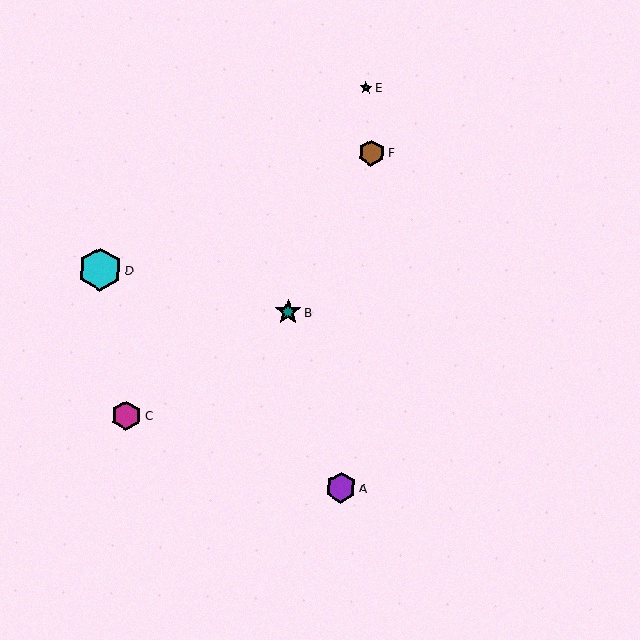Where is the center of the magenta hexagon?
The center of the magenta hexagon is at (126, 416).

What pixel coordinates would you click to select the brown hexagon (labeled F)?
Click at (371, 153) to select the brown hexagon F.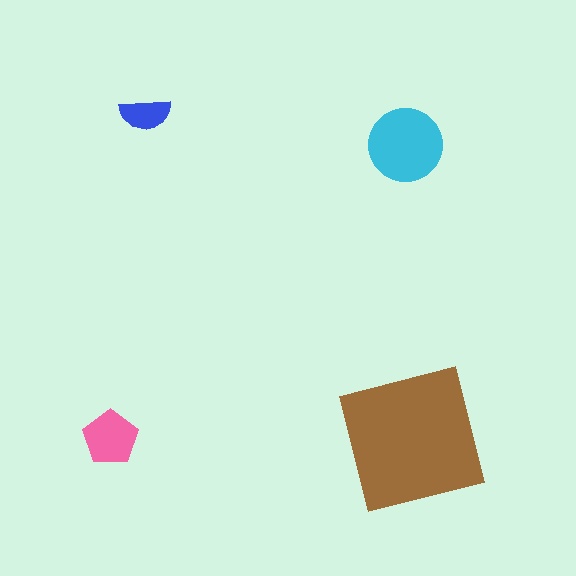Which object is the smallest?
The blue semicircle.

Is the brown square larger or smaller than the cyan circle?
Larger.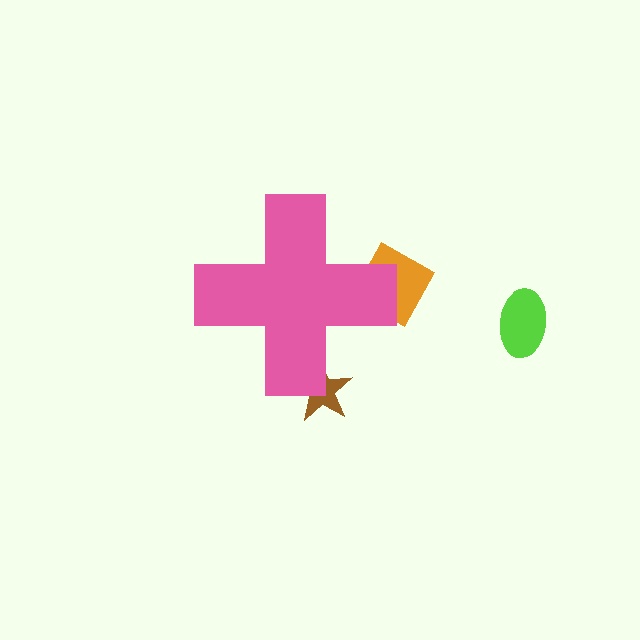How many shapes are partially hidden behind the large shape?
2 shapes are partially hidden.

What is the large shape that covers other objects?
A pink cross.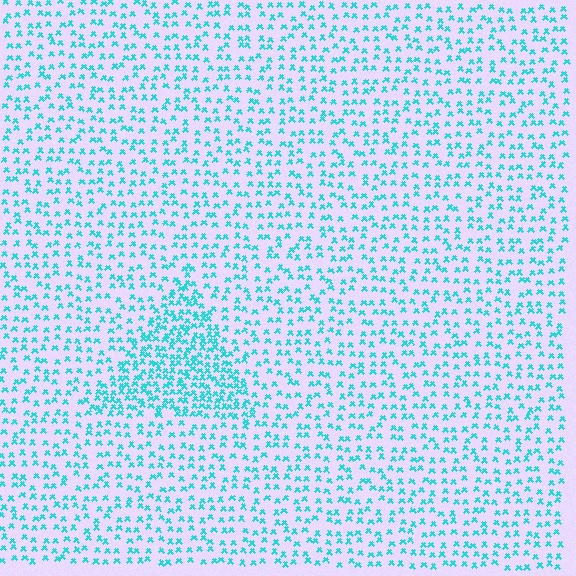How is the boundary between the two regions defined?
The boundary is defined by a change in element density (approximately 2.0x ratio). All elements are the same color, size, and shape.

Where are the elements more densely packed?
The elements are more densely packed inside the triangle boundary.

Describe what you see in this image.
The image contains small cyan elements arranged at two different densities. A triangle-shaped region is visible where the elements are more densely packed than the surrounding area.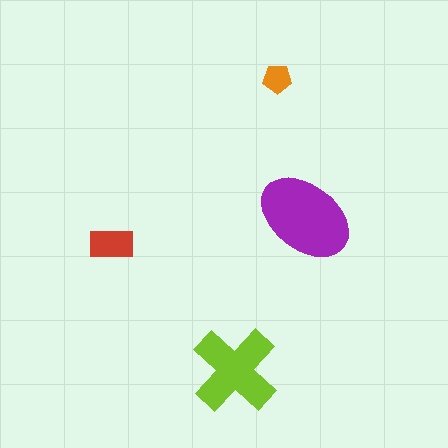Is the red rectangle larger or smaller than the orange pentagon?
Larger.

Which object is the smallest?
The orange pentagon.